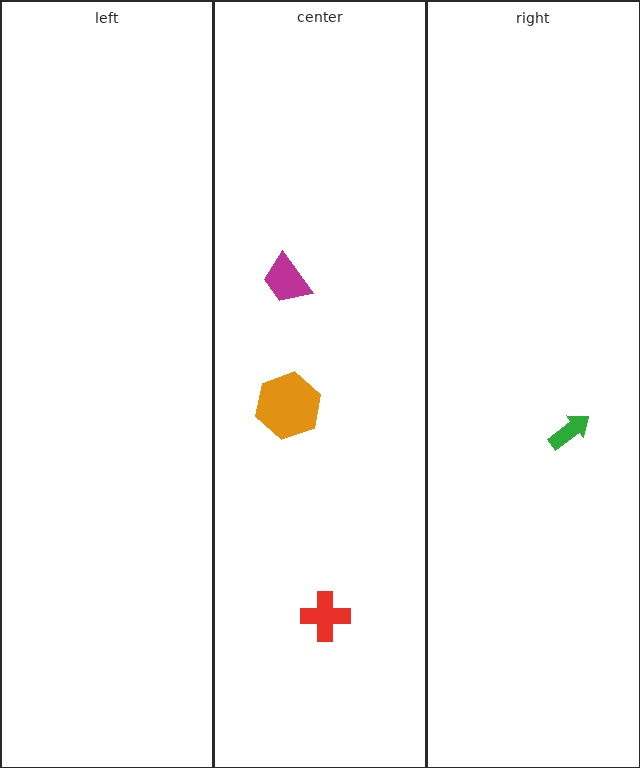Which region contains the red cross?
The center region.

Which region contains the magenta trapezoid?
The center region.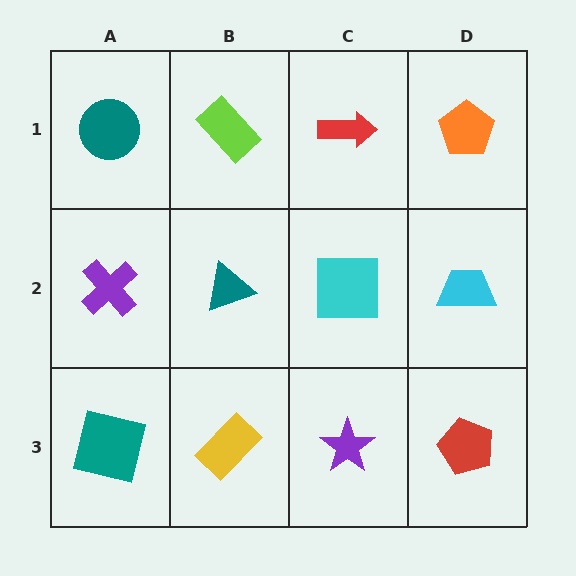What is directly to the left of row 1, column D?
A red arrow.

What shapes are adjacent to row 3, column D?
A cyan trapezoid (row 2, column D), a purple star (row 3, column C).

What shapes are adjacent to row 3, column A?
A purple cross (row 2, column A), a yellow rectangle (row 3, column B).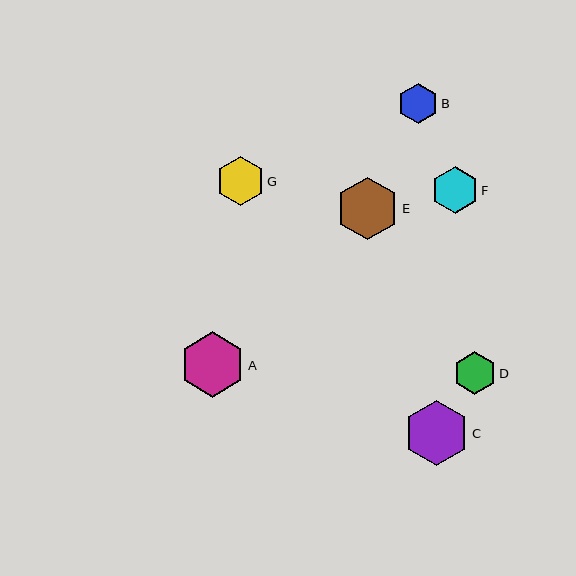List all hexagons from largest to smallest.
From largest to smallest: A, C, E, G, F, D, B.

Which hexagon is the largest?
Hexagon A is the largest with a size of approximately 65 pixels.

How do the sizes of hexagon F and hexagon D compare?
Hexagon F and hexagon D are approximately the same size.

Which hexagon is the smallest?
Hexagon B is the smallest with a size of approximately 40 pixels.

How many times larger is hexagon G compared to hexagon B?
Hexagon G is approximately 1.2 times the size of hexagon B.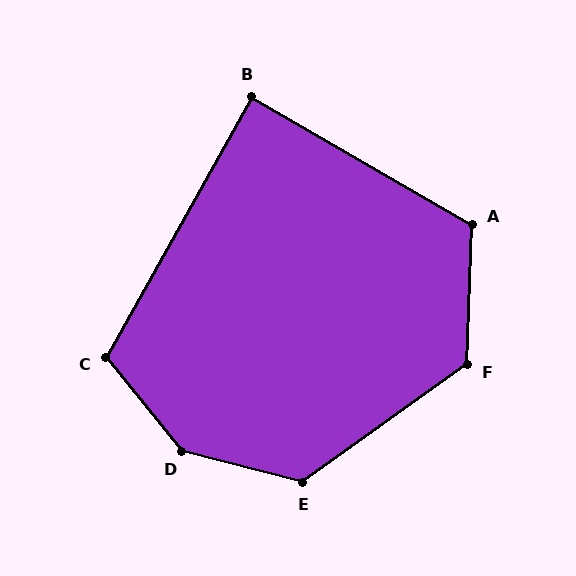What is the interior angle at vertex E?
Approximately 130 degrees (obtuse).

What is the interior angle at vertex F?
Approximately 128 degrees (obtuse).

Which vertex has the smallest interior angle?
B, at approximately 89 degrees.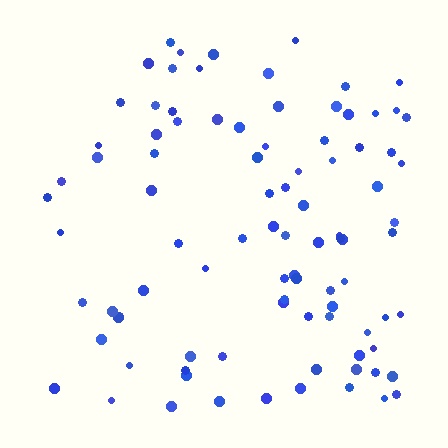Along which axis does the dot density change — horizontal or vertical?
Horizontal.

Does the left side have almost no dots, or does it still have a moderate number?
Still a moderate number, just noticeably fewer than the right.